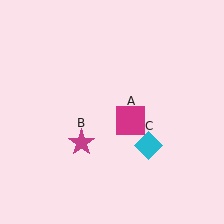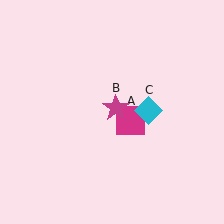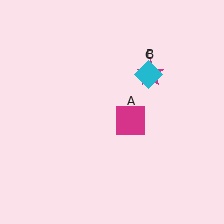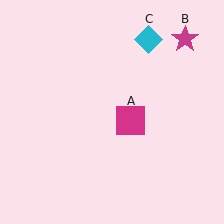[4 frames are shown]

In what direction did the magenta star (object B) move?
The magenta star (object B) moved up and to the right.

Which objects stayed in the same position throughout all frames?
Magenta square (object A) remained stationary.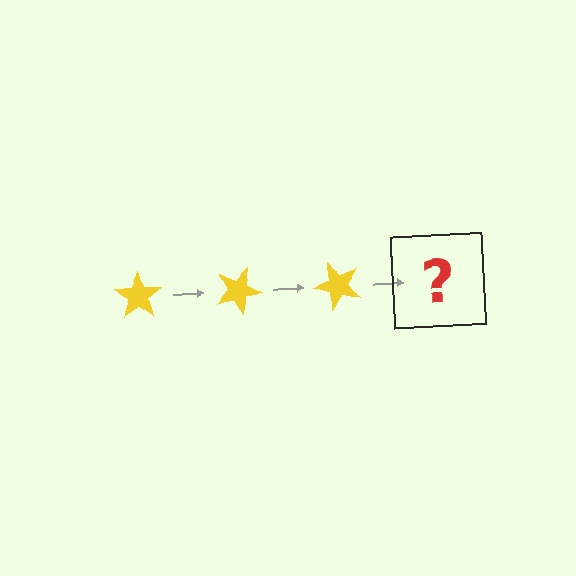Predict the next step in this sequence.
The next step is a yellow star rotated 75 degrees.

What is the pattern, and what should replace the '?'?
The pattern is that the star rotates 25 degrees each step. The '?' should be a yellow star rotated 75 degrees.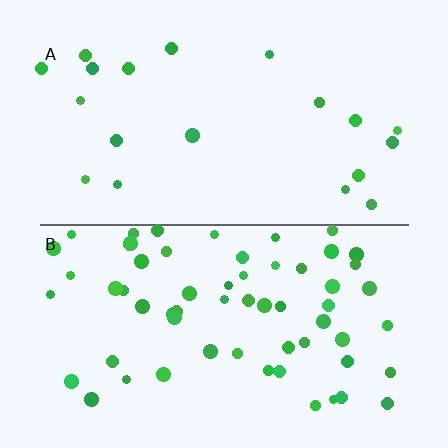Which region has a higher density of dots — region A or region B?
B (the bottom).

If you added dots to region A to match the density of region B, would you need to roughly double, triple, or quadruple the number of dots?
Approximately triple.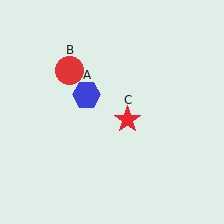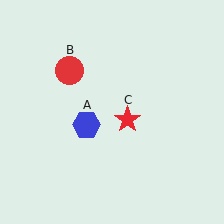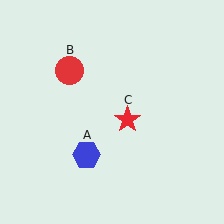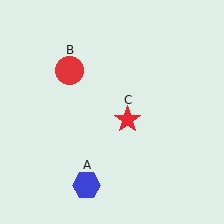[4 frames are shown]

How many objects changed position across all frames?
1 object changed position: blue hexagon (object A).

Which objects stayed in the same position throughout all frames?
Red circle (object B) and red star (object C) remained stationary.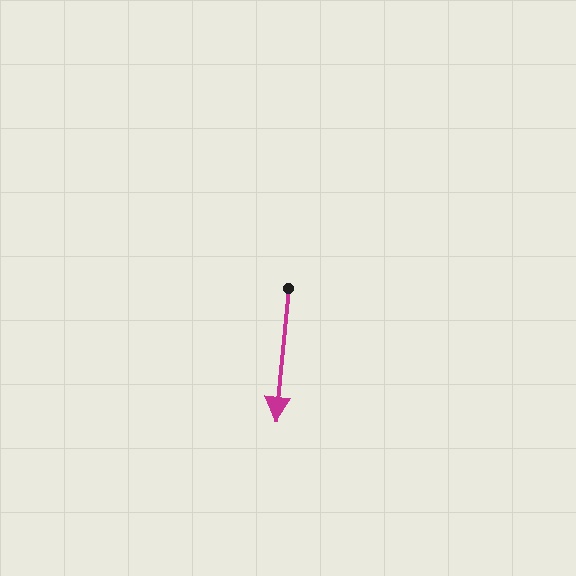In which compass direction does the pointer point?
South.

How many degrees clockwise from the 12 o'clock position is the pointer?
Approximately 185 degrees.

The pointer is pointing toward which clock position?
Roughly 6 o'clock.